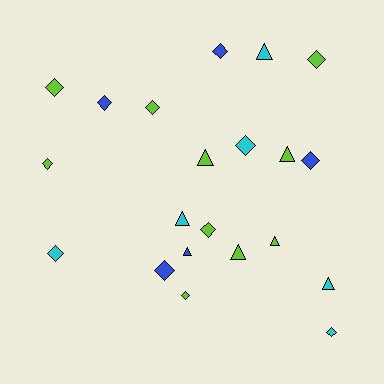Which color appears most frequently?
Lime, with 10 objects.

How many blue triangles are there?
There is 1 blue triangle.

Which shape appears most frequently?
Diamond, with 13 objects.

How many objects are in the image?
There are 21 objects.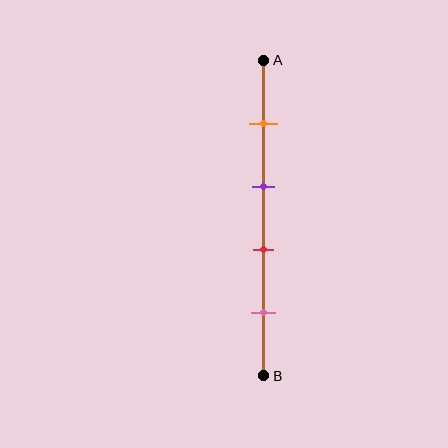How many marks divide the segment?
There are 4 marks dividing the segment.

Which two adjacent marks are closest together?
The purple and red marks are the closest adjacent pair.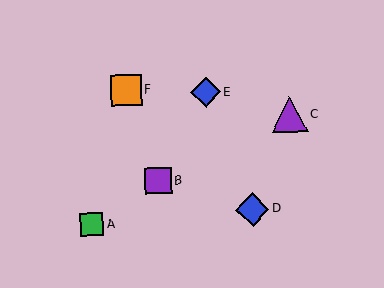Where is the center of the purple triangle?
The center of the purple triangle is at (289, 114).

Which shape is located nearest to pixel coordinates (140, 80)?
The orange square (labeled F) at (126, 90) is nearest to that location.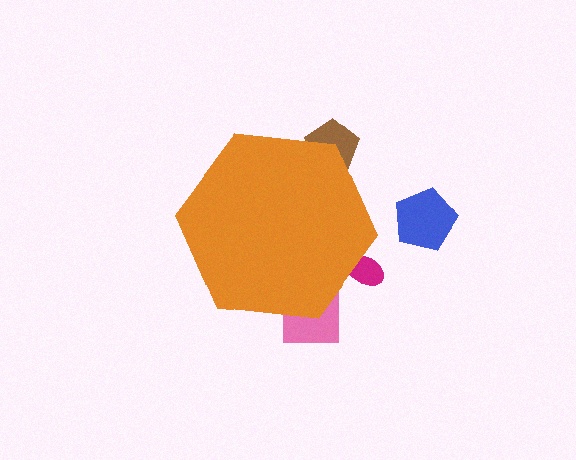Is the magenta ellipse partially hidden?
Yes, the magenta ellipse is partially hidden behind the orange hexagon.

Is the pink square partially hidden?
Yes, the pink square is partially hidden behind the orange hexagon.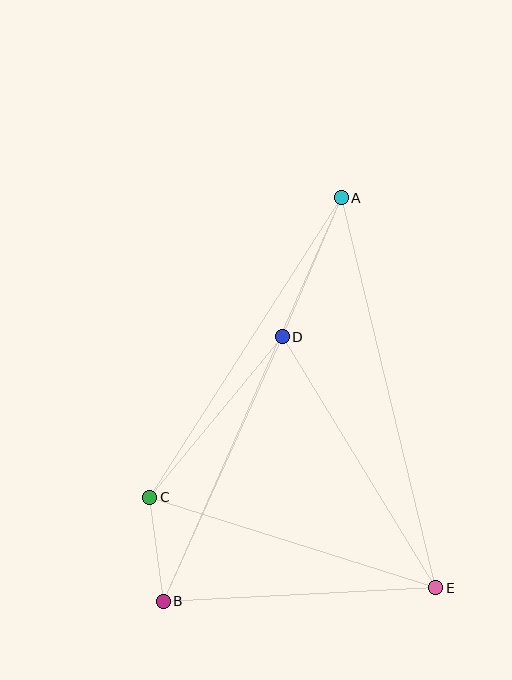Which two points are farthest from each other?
Points A and B are farthest from each other.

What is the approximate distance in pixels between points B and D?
The distance between B and D is approximately 290 pixels.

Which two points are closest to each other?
Points B and C are closest to each other.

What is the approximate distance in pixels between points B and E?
The distance between B and E is approximately 273 pixels.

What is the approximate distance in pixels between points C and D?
The distance between C and D is approximately 208 pixels.